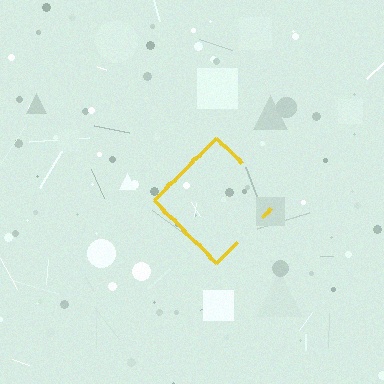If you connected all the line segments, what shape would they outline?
They would outline a diamond.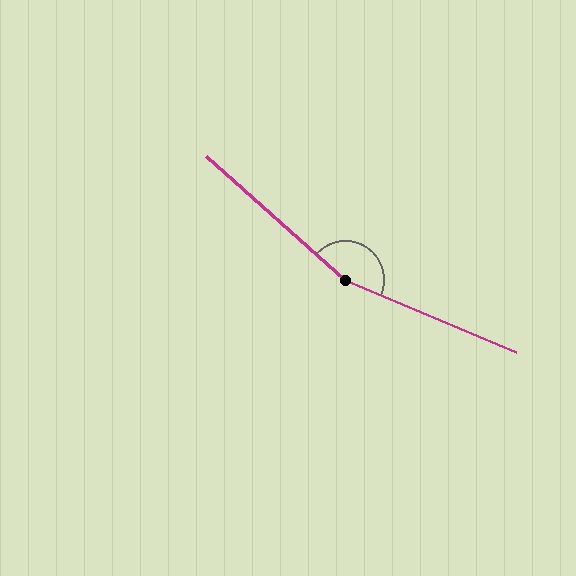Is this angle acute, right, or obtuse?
It is obtuse.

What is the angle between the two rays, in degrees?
Approximately 161 degrees.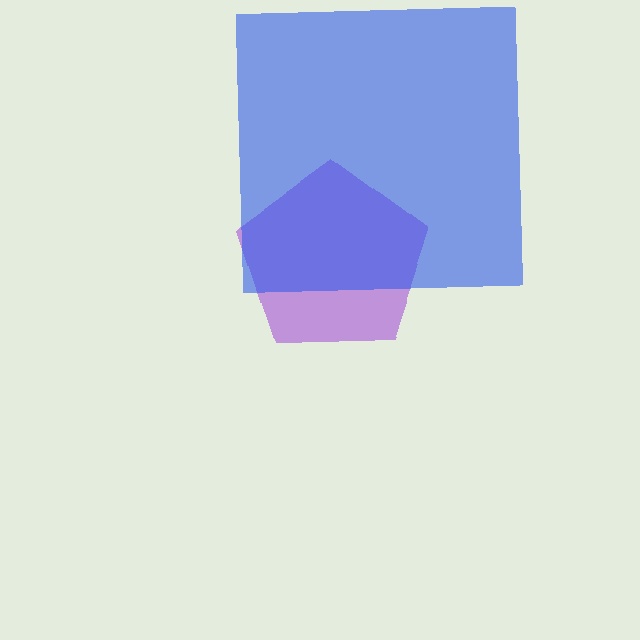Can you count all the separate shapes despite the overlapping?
Yes, there are 2 separate shapes.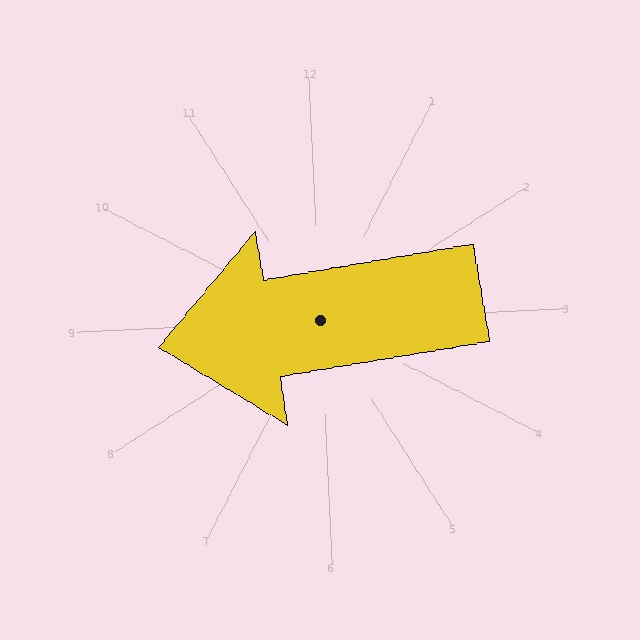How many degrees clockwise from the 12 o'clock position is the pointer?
Approximately 263 degrees.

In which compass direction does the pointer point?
West.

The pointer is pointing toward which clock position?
Roughly 9 o'clock.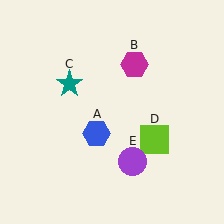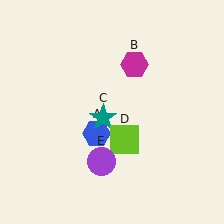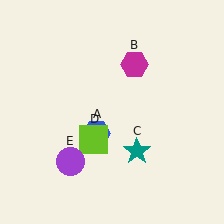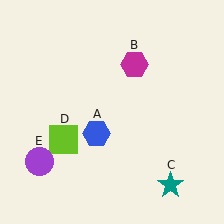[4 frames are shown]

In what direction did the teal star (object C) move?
The teal star (object C) moved down and to the right.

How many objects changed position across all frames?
3 objects changed position: teal star (object C), lime square (object D), purple circle (object E).